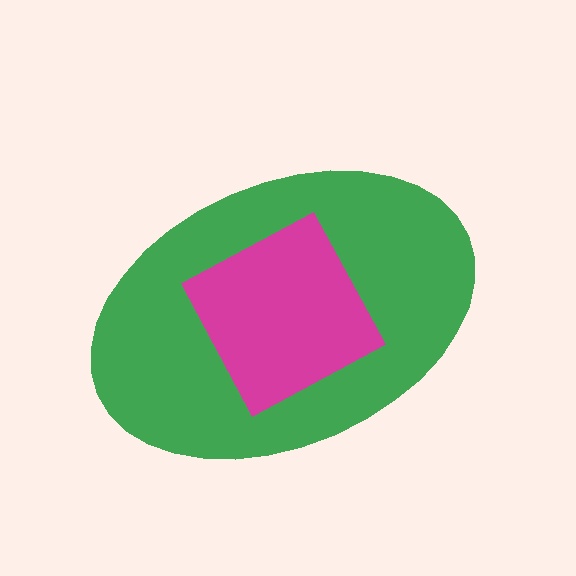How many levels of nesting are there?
2.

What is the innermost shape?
The magenta square.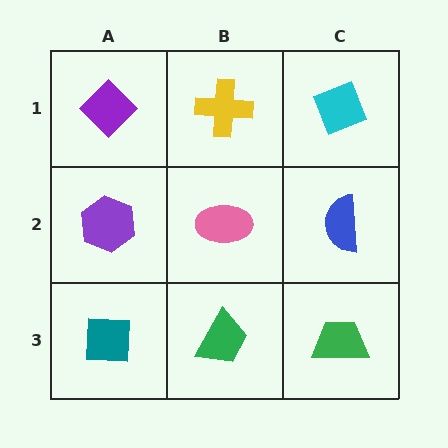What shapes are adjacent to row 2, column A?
A purple diamond (row 1, column A), a teal square (row 3, column A), a pink ellipse (row 2, column B).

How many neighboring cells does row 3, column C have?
2.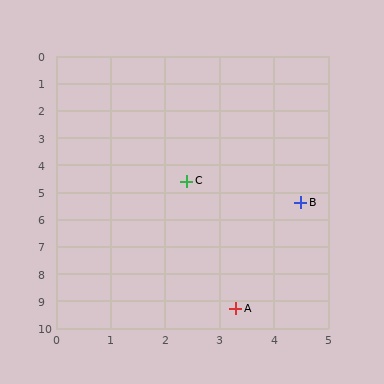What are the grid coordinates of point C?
Point C is at approximately (2.4, 4.6).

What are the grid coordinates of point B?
Point B is at approximately (4.5, 5.4).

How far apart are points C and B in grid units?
Points C and B are about 2.2 grid units apart.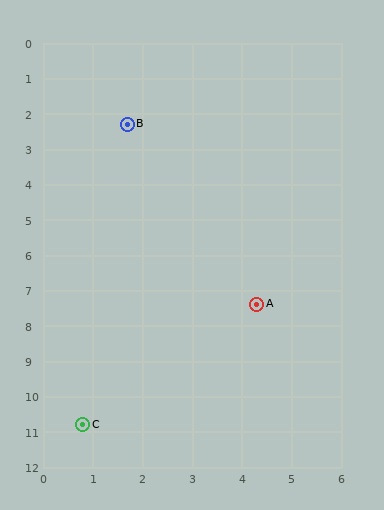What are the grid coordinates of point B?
Point B is at approximately (1.7, 2.3).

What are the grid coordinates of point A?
Point A is at approximately (4.3, 7.4).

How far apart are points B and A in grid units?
Points B and A are about 5.7 grid units apart.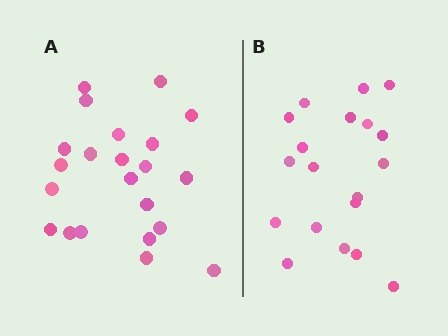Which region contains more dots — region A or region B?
Region A (the left region) has more dots.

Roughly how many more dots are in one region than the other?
Region A has just a few more — roughly 2 or 3 more dots than region B.